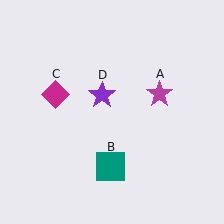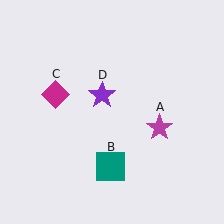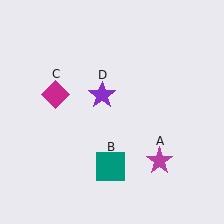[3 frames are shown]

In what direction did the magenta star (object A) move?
The magenta star (object A) moved down.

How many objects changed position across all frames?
1 object changed position: magenta star (object A).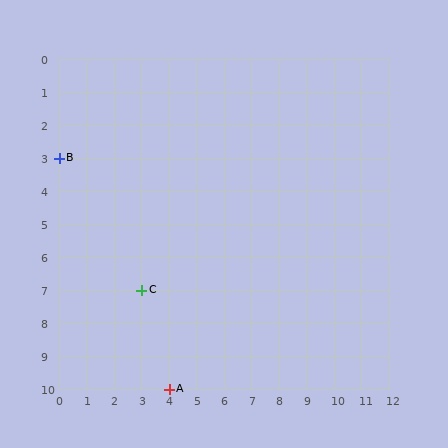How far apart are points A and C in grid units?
Points A and C are 1 column and 3 rows apart (about 3.2 grid units diagonally).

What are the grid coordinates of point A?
Point A is at grid coordinates (4, 10).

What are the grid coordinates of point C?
Point C is at grid coordinates (3, 7).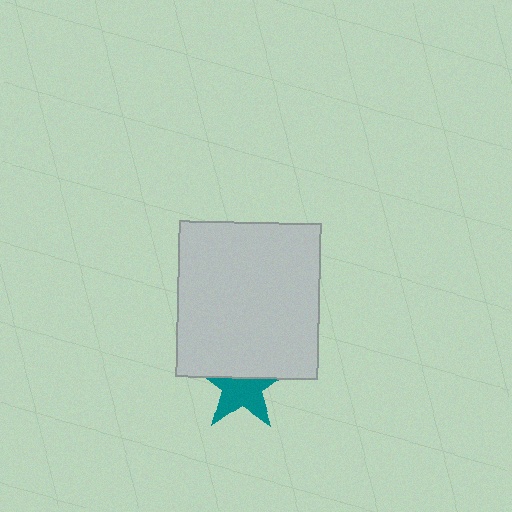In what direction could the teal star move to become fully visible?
The teal star could move down. That would shift it out from behind the light gray rectangle entirely.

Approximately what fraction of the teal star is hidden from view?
Roughly 42% of the teal star is hidden behind the light gray rectangle.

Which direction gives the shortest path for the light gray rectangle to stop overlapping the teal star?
Moving up gives the shortest separation.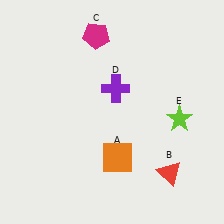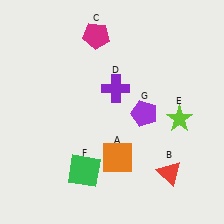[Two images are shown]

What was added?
A green square (F), a purple pentagon (G) were added in Image 2.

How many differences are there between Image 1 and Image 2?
There are 2 differences between the two images.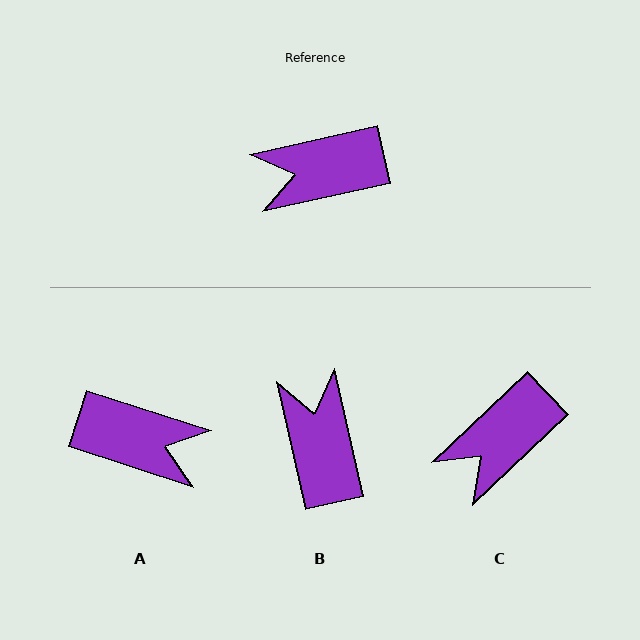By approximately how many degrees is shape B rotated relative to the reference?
Approximately 90 degrees clockwise.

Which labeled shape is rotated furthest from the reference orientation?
A, about 150 degrees away.